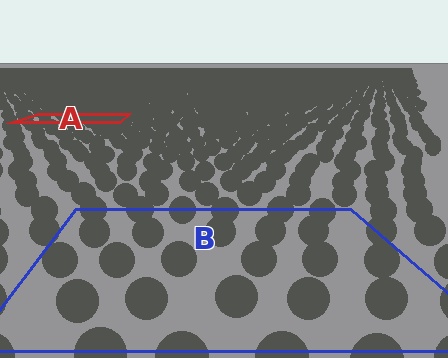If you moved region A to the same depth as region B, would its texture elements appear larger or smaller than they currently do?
They would appear larger. At a closer depth, the same texture elements are projected at a bigger on-screen size.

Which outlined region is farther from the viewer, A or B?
Region A is farther from the viewer — the texture elements inside it appear smaller and more densely packed.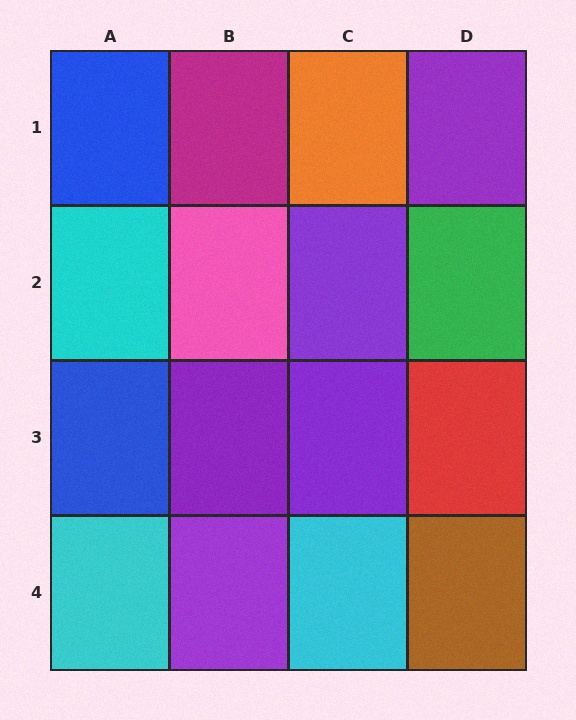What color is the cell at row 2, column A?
Cyan.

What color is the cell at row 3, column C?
Purple.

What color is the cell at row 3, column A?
Blue.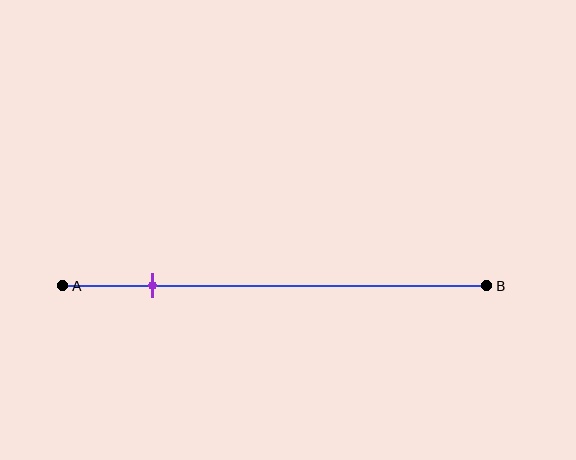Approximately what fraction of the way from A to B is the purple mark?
The purple mark is approximately 20% of the way from A to B.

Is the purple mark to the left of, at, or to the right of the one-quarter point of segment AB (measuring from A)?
The purple mark is to the left of the one-quarter point of segment AB.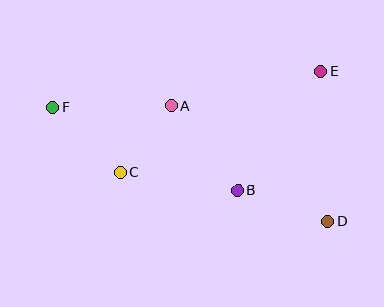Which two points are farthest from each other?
Points D and F are farthest from each other.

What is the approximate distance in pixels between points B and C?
The distance between B and C is approximately 119 pixels.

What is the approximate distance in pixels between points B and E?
The distance between B and E is approximately 145 pixels.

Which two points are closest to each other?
Points A and C are closest to each other.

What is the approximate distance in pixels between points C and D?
The distance between C and D is approximately 214 pixels.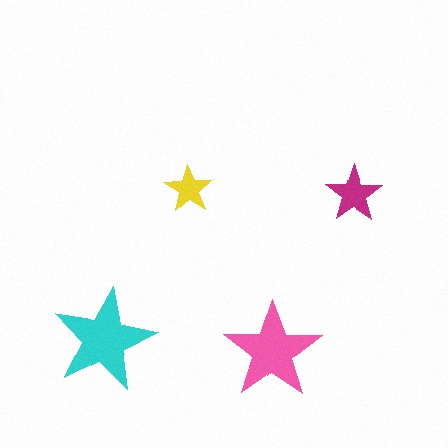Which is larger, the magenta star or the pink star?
The pink one.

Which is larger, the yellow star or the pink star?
The pink one.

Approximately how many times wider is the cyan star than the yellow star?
About 2 times wider.